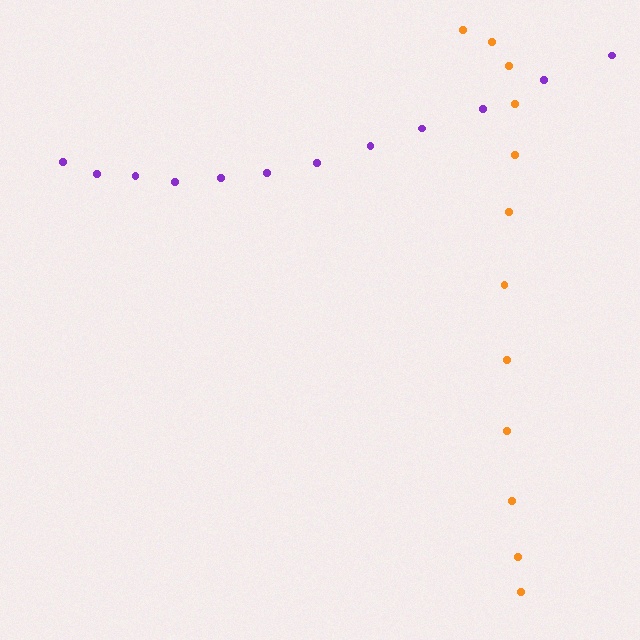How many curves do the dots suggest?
There are 2 distinct paths.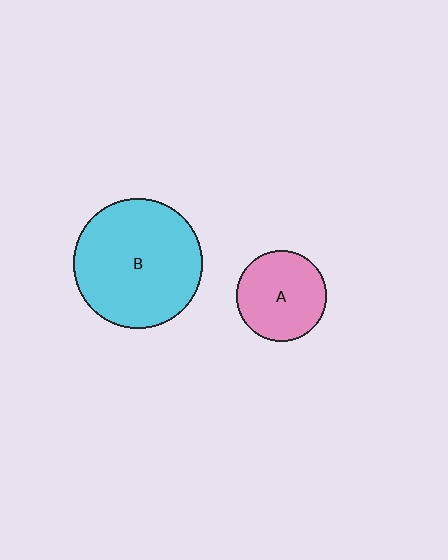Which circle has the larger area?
Circle B (cyan).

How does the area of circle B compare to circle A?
Approximately 2.0 times.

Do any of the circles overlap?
No, none of the circles overlap.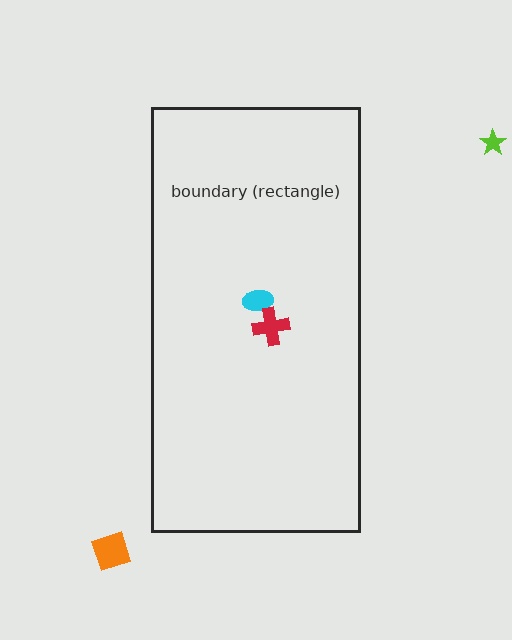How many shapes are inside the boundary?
2 inside, 2 outside.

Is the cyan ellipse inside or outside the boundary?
Inside.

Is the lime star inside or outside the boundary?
Outside.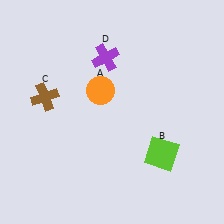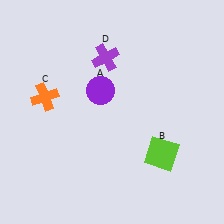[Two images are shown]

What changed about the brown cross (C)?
In Image 1, C is brown. In Image 2, it changed to orange.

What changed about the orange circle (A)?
In Image 1, A is orange. In Image 2, it changed to purple.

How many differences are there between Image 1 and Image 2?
There are 2 differences between the two images.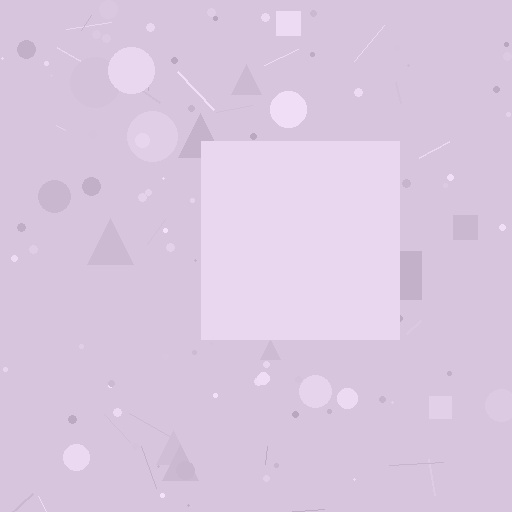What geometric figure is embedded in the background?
A square is embedded in the background.